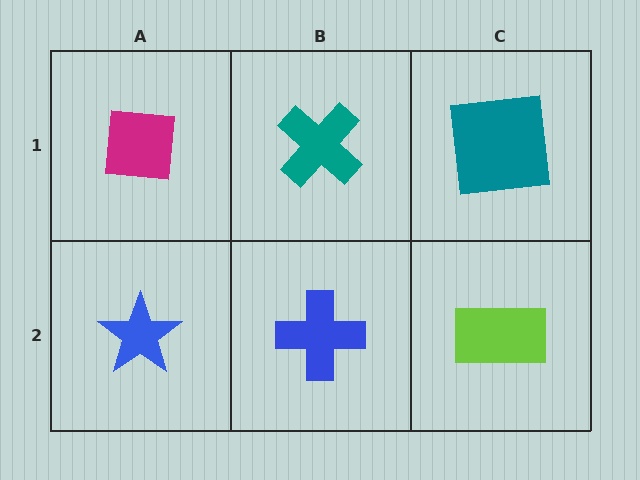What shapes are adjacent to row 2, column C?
A teal square (row 1, column C), a blue cross (row 2, column B).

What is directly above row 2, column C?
A teal square.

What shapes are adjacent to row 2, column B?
A teal cross (row 1, column B), a blue star (row 2, column A), a lime rectangle (row 2, column C).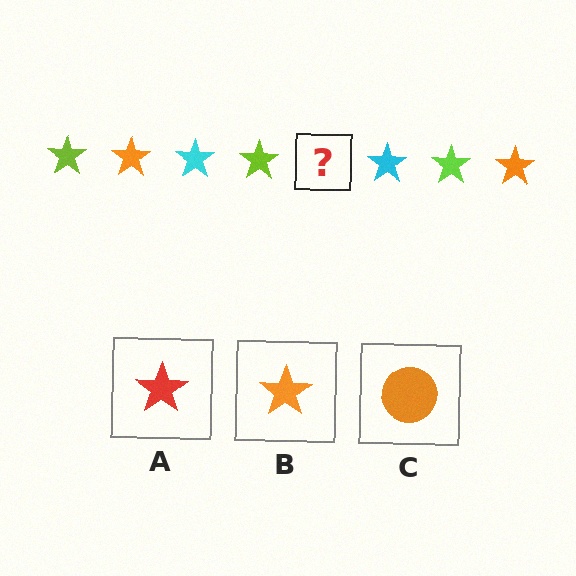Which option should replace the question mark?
Option B.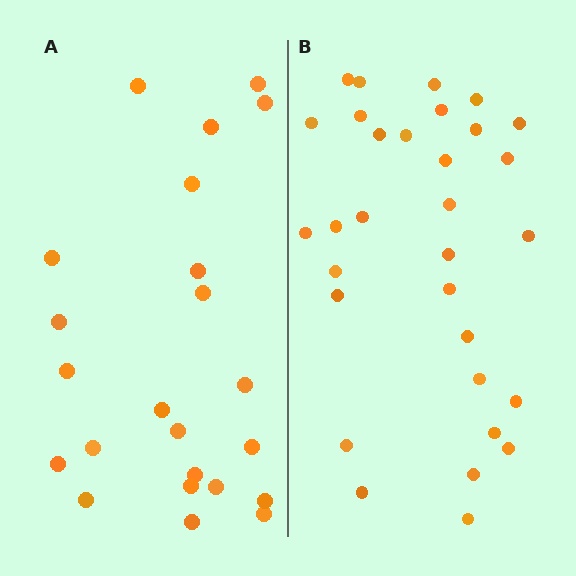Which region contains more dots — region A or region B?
Region B (the right region) has more dots.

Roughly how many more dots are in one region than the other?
Region B has roughly 8 or so more dots than region A.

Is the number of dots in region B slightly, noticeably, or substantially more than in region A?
Region B has noticeably more, but not dramatically so. The ratio is roughly 1.3 to 1.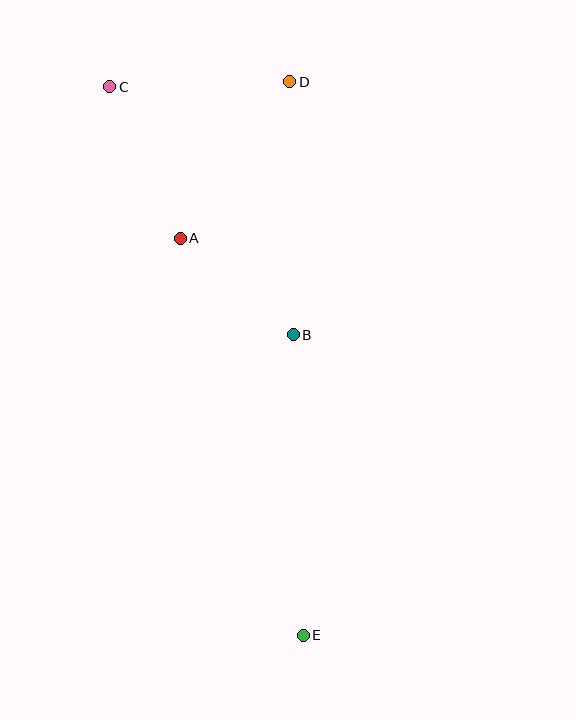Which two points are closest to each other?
Points A and B are closest to each other.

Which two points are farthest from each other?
Points C and E are farthest from each other.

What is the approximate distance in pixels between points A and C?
The distance between A and C is approximately 167 pixels.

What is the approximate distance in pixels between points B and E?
The distance between B and E is approximately 301 pixels.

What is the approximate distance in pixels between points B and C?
The distance between B and C is approximately 309 pixels.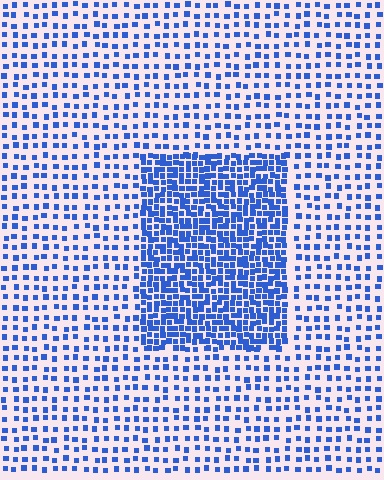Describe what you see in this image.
The image contains small blue elements arranged at two different densities. A rectangle-shaped region is visible where the elements are more densely packed than the surrounding area.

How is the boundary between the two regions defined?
The boundary is defined by a change in element density (approximately 2.5x ratio). All elements are the same color, size, and shape.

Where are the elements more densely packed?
The elements are more densely packed inside the rectangle boundary.